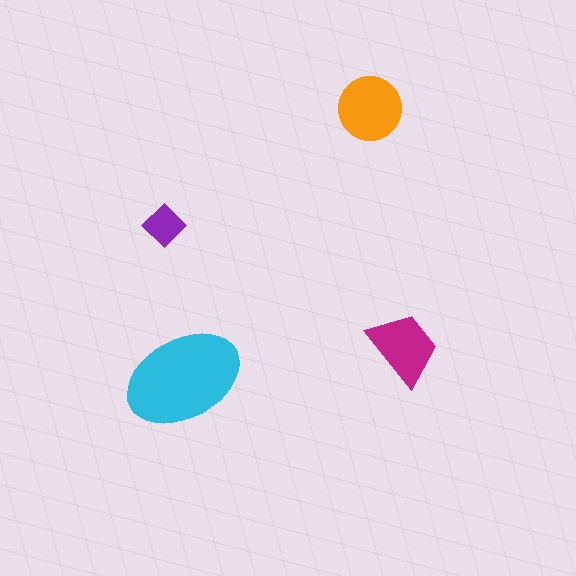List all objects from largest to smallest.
The cyan ellipse, the orange circle, the magenta trapezoid, the purple diamond.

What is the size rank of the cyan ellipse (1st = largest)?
1st.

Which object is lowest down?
The cyan ellipse is bottommost.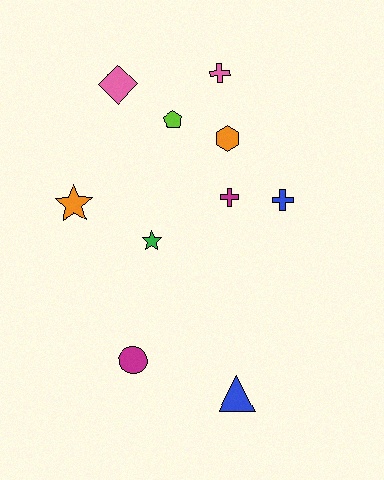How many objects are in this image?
There are 10 objects.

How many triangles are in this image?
There is 1 triangle.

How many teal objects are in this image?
There are no teal objects.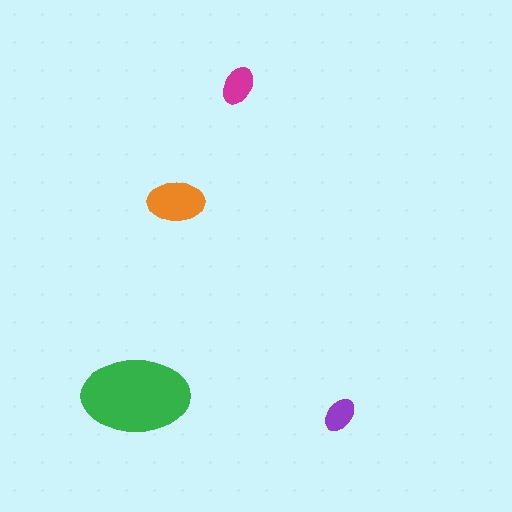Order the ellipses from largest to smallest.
the green one, the orange one, the magenta one, the purple one.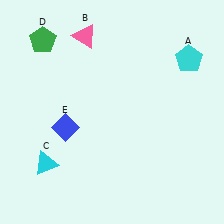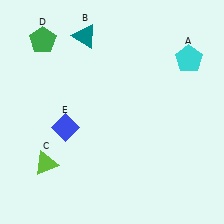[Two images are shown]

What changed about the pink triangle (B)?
In Image 1, B is pink. In Image 2, it changed to teal.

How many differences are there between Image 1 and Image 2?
There are 2 differences between the two images.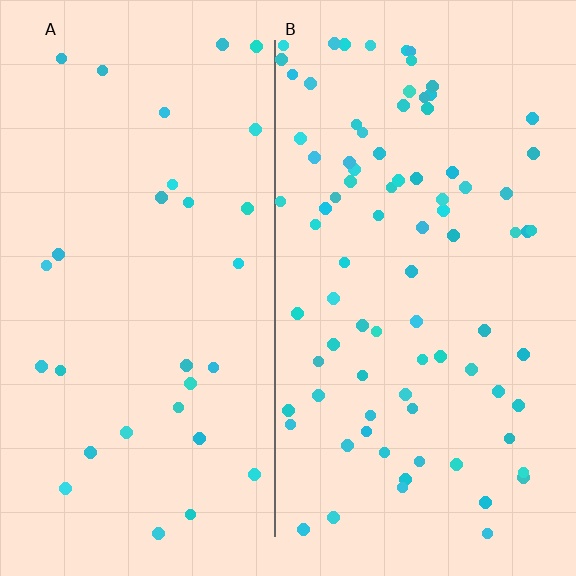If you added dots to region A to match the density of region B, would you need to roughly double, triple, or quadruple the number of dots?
Approximately triple.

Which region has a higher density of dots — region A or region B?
B (the right).